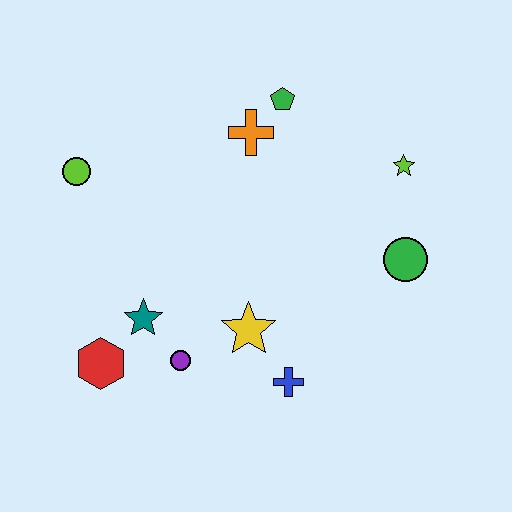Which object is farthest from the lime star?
The red hexagon is farthest from the lime star.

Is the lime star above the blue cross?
Yes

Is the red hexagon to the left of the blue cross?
Yes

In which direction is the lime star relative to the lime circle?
The lime star is to the right of the lime circle.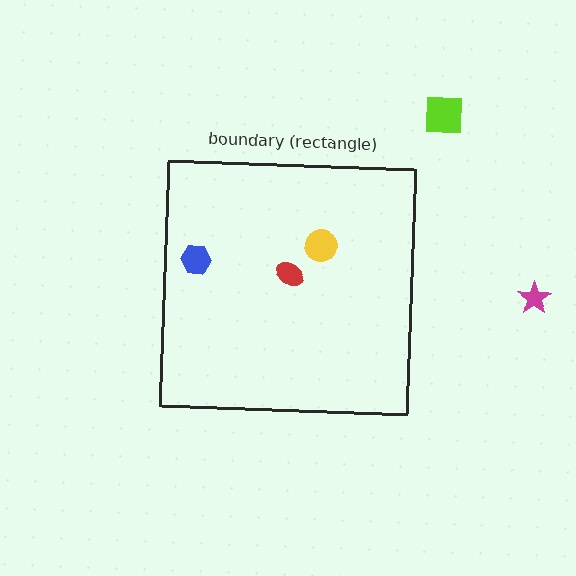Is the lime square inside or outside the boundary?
Outside.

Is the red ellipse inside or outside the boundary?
Inside.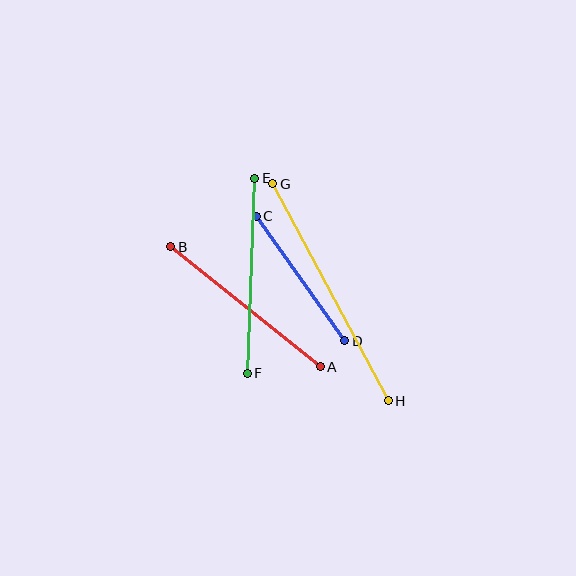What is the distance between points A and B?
The distance is approximately 192 pixels.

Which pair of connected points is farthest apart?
Points G and H are farthest apart.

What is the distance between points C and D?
The distance is approximately 153 pixels.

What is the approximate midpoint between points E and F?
The midpoint is at approximately (251, 276) pixels.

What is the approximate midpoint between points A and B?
The midpoint is at approximately (246, 307) pixels.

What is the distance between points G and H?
The distance is approximately 246 pixels.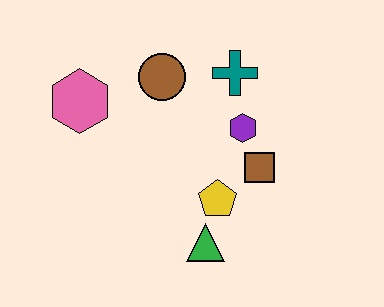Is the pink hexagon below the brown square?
No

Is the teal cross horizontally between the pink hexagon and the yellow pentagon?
No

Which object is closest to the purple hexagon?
The brown square is closest to the purple hexagon.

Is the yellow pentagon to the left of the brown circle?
No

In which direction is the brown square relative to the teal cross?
The brown square is below the teal cross.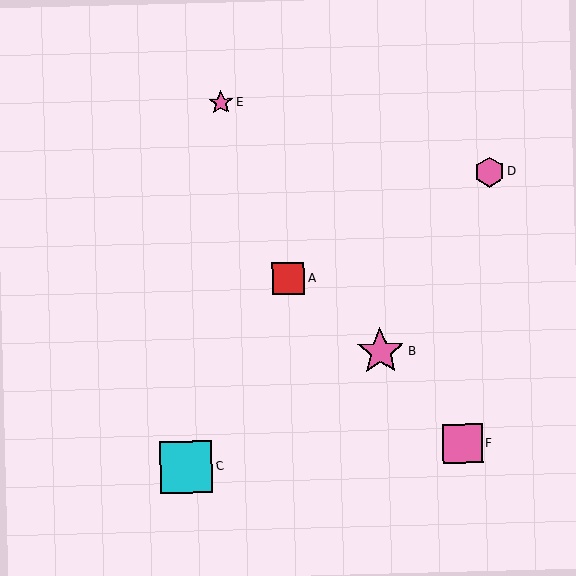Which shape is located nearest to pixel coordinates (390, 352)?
The pink star (labeled B) at (381, 351) is nearest to that location.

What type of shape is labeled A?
Shape A is a red square.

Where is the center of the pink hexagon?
The center of the pink hexagon is at (490, 172).